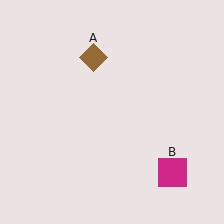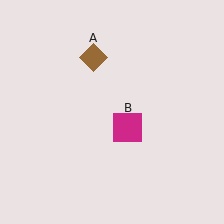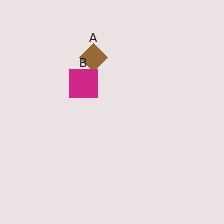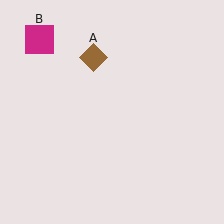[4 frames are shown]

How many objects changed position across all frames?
1 object changed position: magenta square (object B).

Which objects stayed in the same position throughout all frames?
Brown diamond (object A) remained stationary.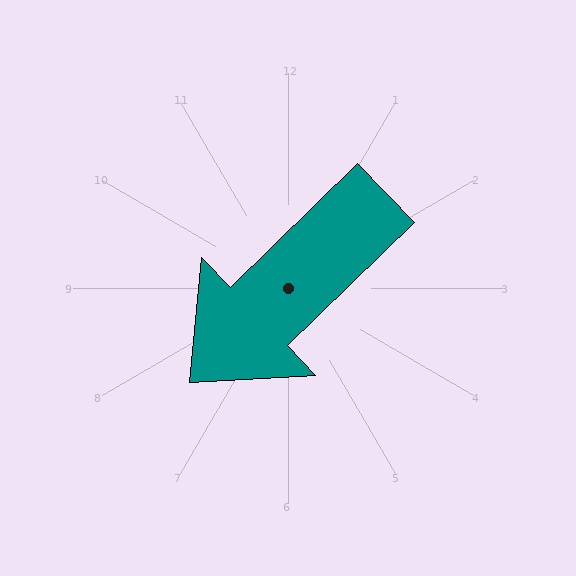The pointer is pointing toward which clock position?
Roughly 8 o'clock.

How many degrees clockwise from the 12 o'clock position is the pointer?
Approximately 226 degrees.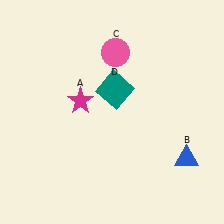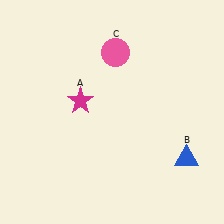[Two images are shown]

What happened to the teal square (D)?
The teal square (D) was removed in Image 2. It was in the top-right area of Image 1.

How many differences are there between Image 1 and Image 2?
There is 1 difference between the two images.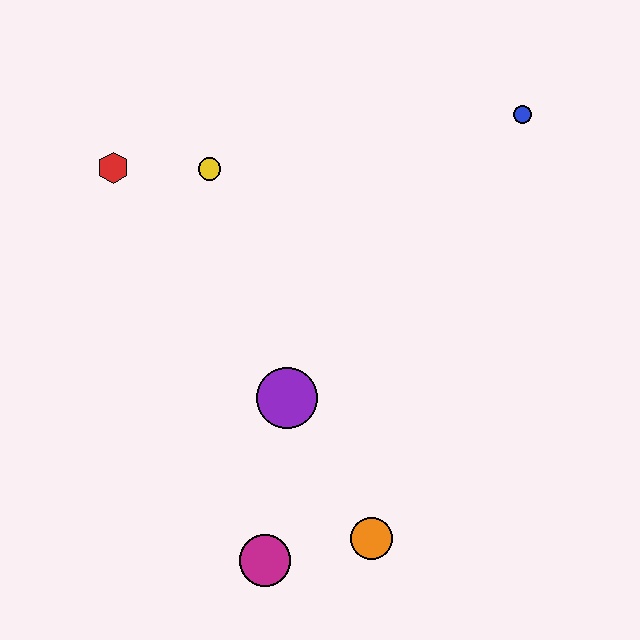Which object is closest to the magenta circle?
The orange circle is closest to the magenta circle.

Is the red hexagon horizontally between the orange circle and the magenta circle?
No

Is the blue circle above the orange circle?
Yes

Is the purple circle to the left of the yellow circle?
No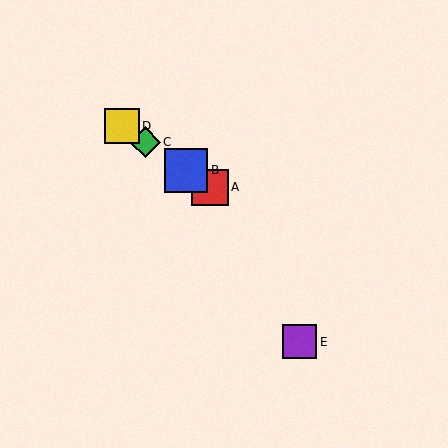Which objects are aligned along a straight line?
Objects A, B, C, D are aligned along a straight line.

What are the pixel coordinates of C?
Object C is at (145, 142).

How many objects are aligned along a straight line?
4 objects (A, B, C, D) are aligned along a straight line.